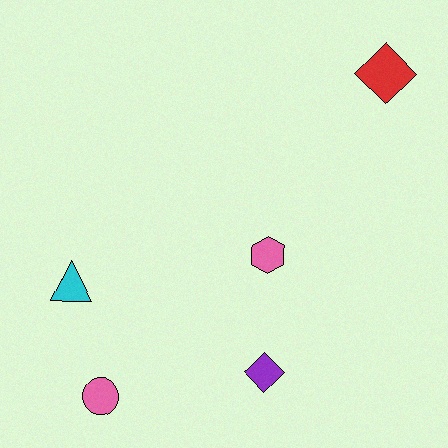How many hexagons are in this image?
There is 1 hexagon.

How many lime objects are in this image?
There are no lime objects.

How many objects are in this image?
There are 5 objects.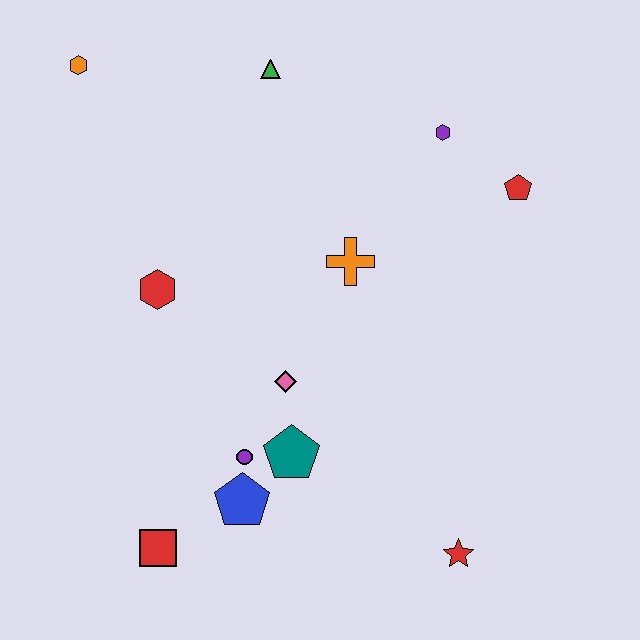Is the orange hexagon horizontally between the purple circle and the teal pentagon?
No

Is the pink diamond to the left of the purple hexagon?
Yes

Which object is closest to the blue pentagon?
The purple circle is closest to the blue pentagon.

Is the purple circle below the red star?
No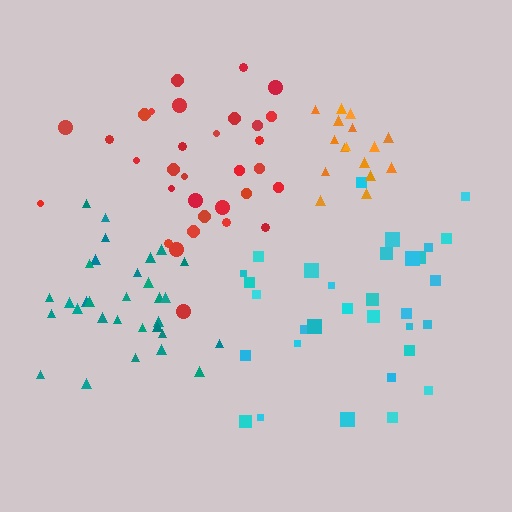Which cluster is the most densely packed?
Orange.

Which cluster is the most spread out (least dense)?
Cyan.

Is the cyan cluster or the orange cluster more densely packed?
Orange.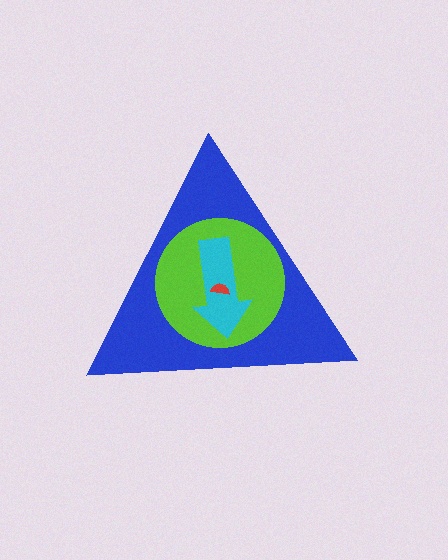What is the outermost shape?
The blue triangle.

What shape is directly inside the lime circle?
The cyan arrow.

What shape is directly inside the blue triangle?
The lime circle.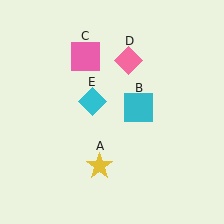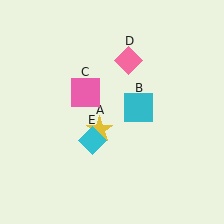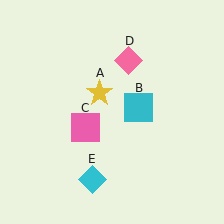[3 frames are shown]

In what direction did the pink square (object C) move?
The pink square (object C) moved down.